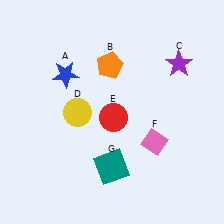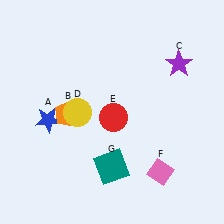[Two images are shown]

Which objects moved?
The objects that moved are: the blue star (A), the orange pentagon (B), the pink diamond (F).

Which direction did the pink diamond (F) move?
The pink diamond (F) moved down.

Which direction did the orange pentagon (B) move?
The orange pentagon (B) moved down.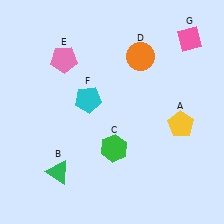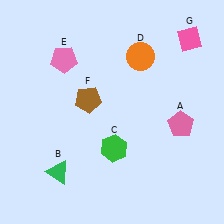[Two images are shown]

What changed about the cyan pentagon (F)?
In Image 1, F is cyan. In Image 2, it changed to brown.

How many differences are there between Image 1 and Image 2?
There are 2 differences between the two images.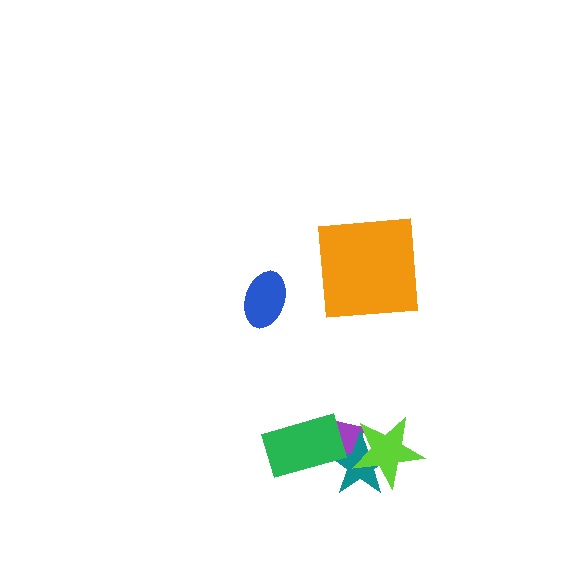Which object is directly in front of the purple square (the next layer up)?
The teal star is directly in front of the purple square.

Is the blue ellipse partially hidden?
No, no other shape covers it.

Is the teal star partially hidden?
Yes, it is partially covered by another shape.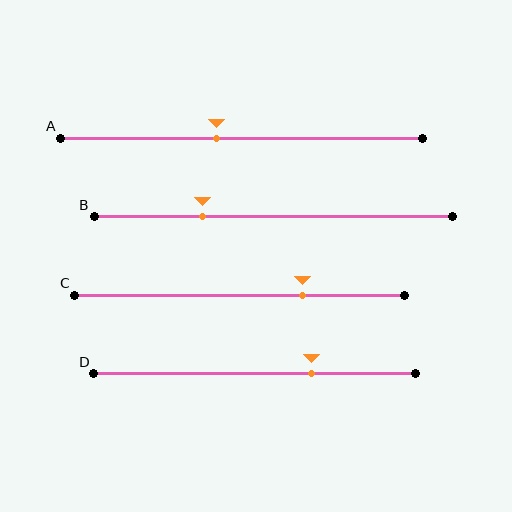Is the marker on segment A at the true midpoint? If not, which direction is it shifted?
No, the marker on segment A is shifted to the left by about 7% of the segment length.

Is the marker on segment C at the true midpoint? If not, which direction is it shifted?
No, the marker on segment C is shifted to the right by about 19% of the segment length.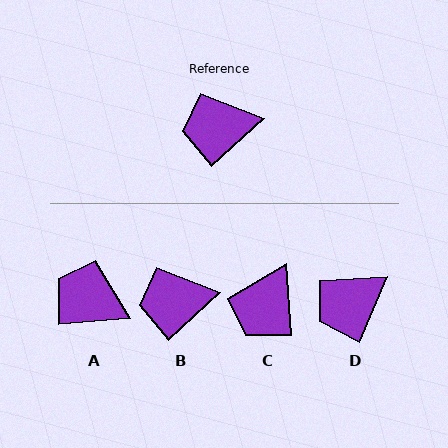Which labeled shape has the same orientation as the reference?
B.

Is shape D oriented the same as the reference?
No, it is off by about 24 degrees.